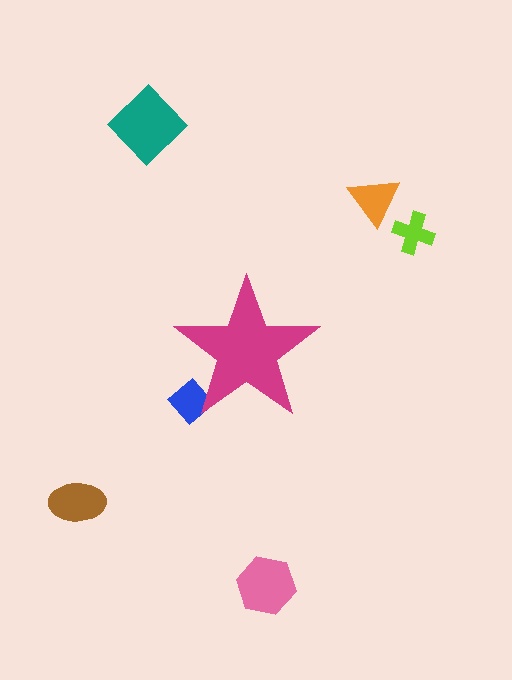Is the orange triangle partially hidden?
No, the orange triangle is fully visible.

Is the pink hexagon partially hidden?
No, the pink hexagon is fully visible.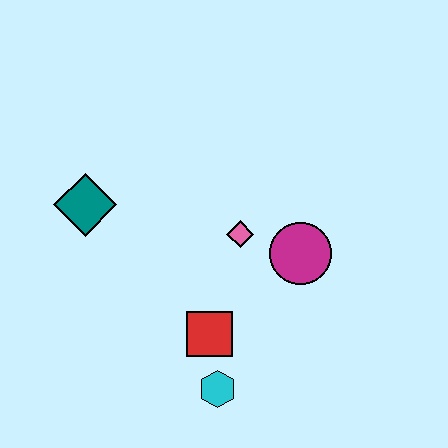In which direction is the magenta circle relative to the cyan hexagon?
The magenta circle is above the cyan hexagon.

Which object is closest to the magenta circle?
The pink diamond is closest to the magenta circle.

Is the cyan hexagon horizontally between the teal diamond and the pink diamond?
Yes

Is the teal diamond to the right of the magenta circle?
No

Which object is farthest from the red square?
The teal diamond is farthest from the red square.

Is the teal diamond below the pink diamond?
No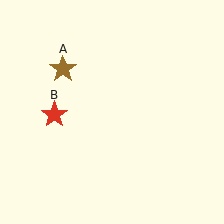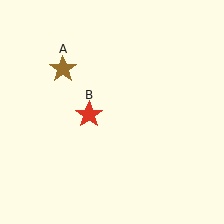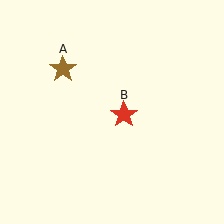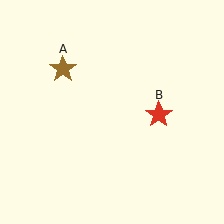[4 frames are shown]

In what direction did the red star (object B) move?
The red star (object B) moved right.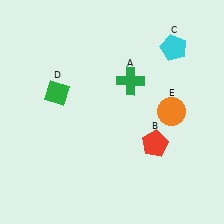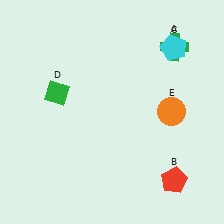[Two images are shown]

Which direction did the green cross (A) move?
The green cross (A) moved right.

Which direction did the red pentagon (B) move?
The red pentagon (B) moved down.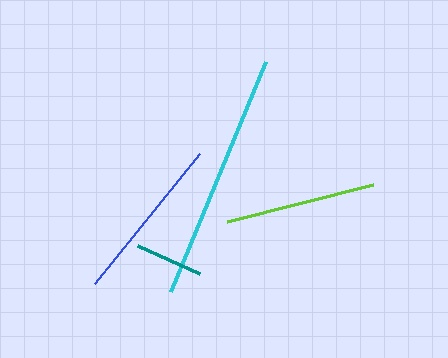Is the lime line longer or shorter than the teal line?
The lime line is longer than the teal line.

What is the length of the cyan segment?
The cyan segment is approximately 249 pixels long.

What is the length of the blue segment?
The blue segment is approximately 167 pixels long.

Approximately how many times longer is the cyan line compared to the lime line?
The cyan line is approximately 1.7 times the length of the lime line.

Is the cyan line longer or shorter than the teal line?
The cyan line is longer than the teal line.